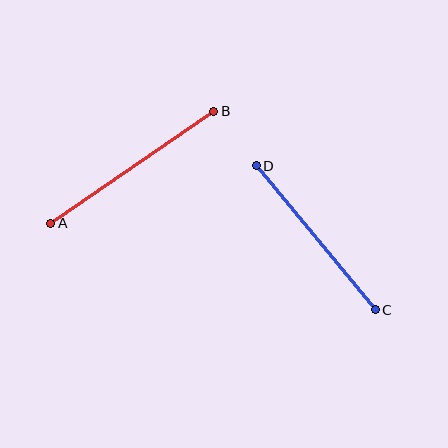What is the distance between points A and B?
The distance is approximately 198 pixels.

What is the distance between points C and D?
The distance is approximately 187 pixels.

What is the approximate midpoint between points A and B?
The midpoint is at approximately (132, 167) pixels.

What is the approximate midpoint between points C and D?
The midpoint is at approximately (316, 238) pixels.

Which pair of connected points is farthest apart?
Points A and B are farthest apart.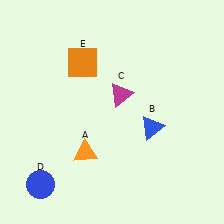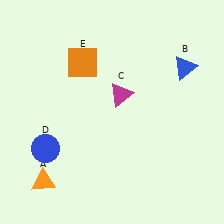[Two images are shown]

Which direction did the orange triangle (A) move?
The orange triangle (A) moved left.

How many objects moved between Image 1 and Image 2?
3 objects moved between the two images.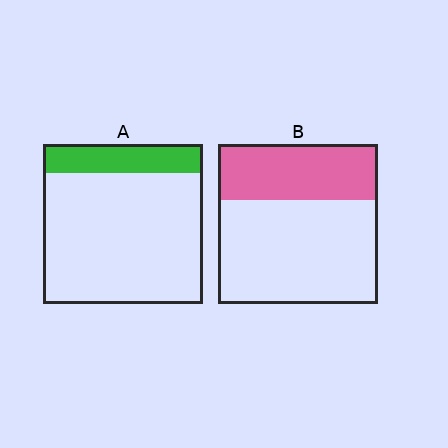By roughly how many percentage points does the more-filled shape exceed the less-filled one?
By roughly 15 percentage points (B over A).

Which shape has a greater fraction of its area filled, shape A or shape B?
Shape B.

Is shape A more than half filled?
No.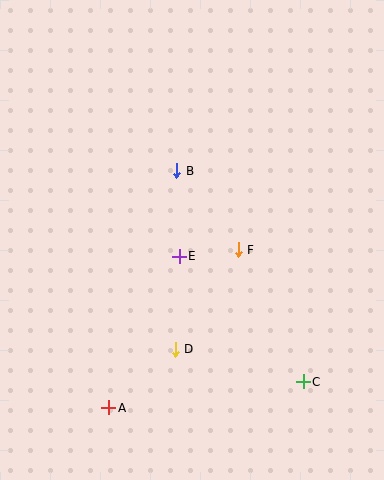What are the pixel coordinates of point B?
Point B is at (177, 171).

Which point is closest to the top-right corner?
Point B is closest to the top-right corner.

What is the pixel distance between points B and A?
The distance between B and A is 246 pixels.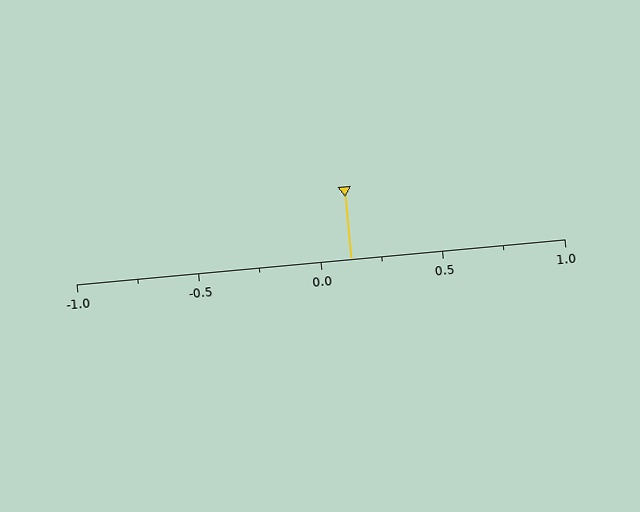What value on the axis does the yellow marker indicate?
The marker indicates approximately 0.12.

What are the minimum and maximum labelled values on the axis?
The axis runs from -1.0 to 1.0.